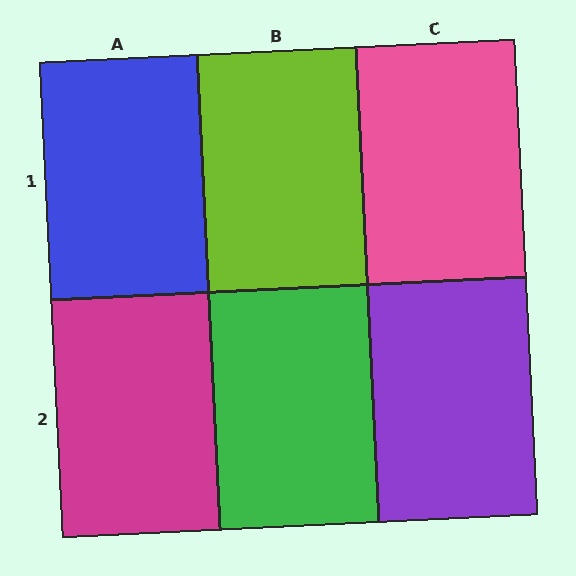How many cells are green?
1 cell is green.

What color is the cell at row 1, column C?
Pink.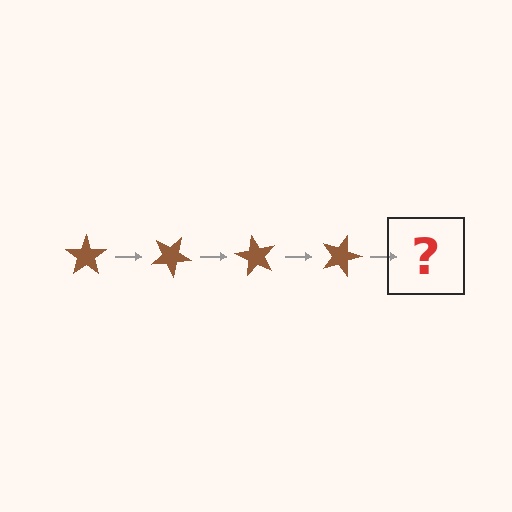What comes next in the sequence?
The next element should be a brown star rotated 120 degrees.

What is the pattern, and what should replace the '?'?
The pattern is that the star rotates 30 degrees each step. The '?' should be a brown star rotated 120 degrees.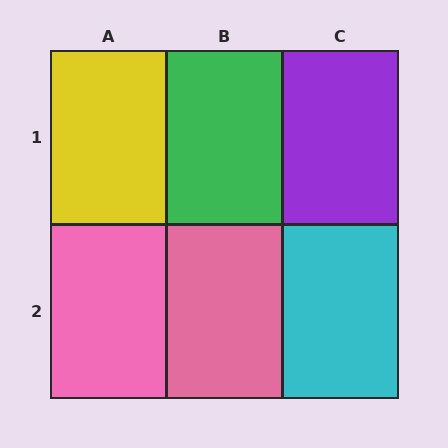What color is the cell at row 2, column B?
Pink.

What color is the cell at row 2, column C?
Cyan.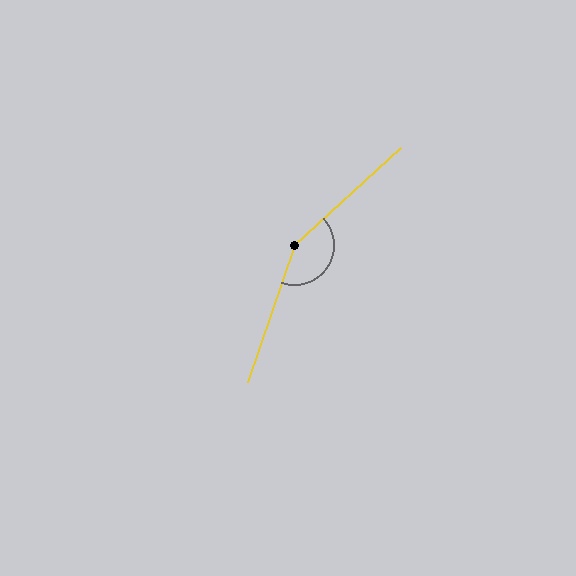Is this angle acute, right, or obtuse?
It is obtuse.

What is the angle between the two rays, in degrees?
Approximately 151 degrees.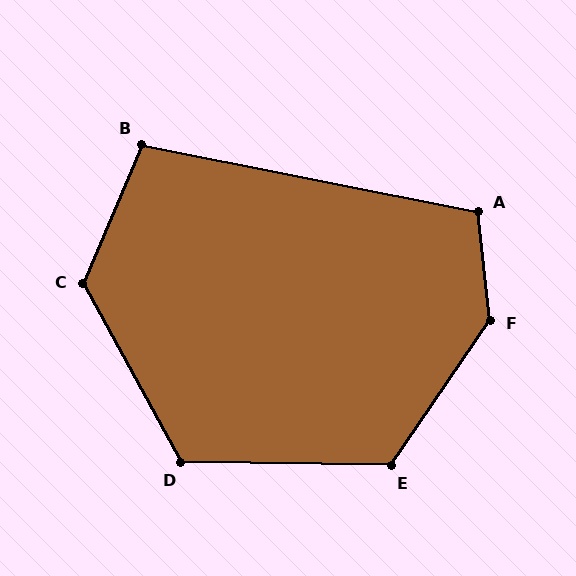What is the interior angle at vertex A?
Approximately 108 degrees (obtuse).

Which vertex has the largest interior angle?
F, at approximately 139 degrees.